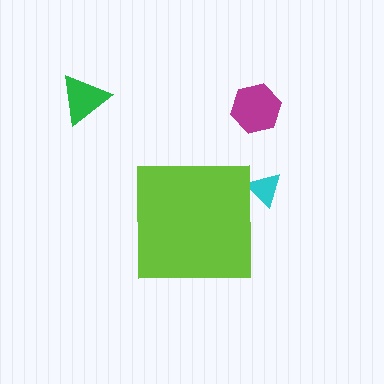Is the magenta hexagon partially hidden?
No, the magenta hexagon is fully visible.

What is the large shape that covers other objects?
A lime square.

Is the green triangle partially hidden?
No, the green triangle is fully visible.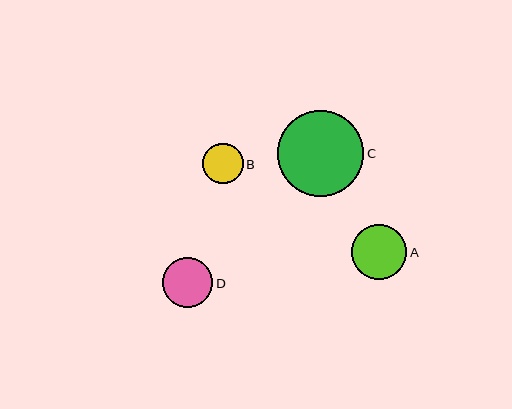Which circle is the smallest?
Circle B is the smallest with a size of approximately 40 pixels.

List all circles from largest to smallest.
From largest to smallest: C, A, D, B.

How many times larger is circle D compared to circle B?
Circle D is approximately 1.2 times the size of circle B.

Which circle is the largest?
Circle C is the largest with a size of approximately 86 pixels.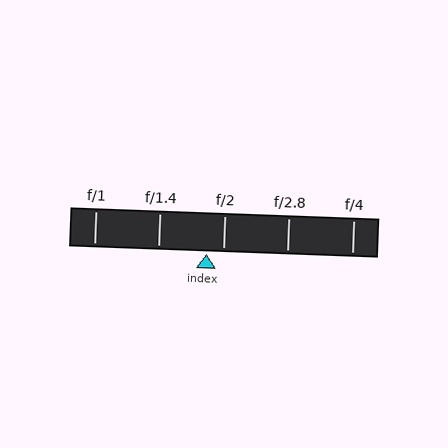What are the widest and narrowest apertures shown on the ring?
The widest aperture shown is f/1 and the narrowest is f/4.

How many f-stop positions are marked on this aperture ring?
There are 5 f-stop positions marked.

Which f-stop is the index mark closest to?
The index mark is closest to f/2.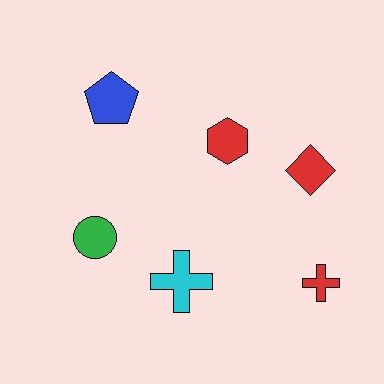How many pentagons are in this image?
There is 1 pentagon.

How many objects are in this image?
There are 6 objects.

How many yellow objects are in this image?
There are no yellow objects.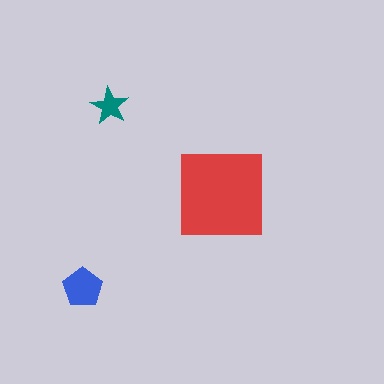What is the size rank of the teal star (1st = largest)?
3rd.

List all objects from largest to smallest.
The red square, the blue pentagon, the teal star.